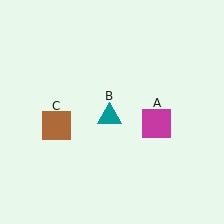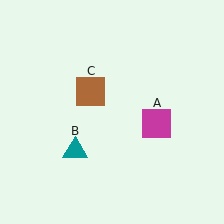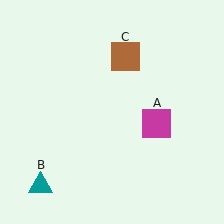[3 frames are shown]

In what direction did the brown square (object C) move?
The brown square (object C) moved up and to the right.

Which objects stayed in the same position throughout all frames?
Magenta square (object A) remained stationary.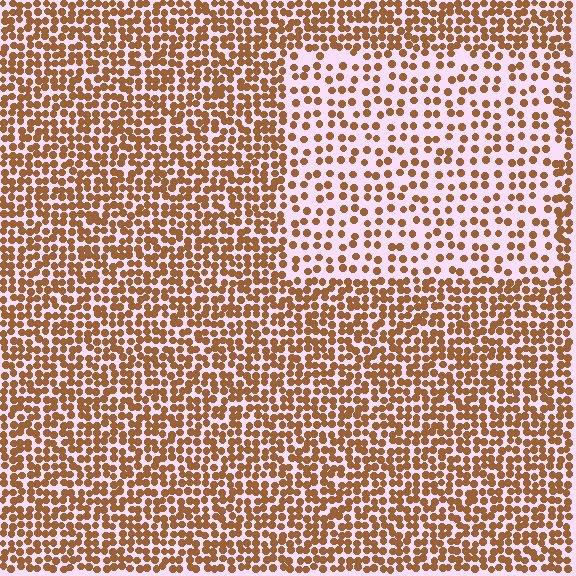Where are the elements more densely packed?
The elements are more densely packed outside the rectangle boundary.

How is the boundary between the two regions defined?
The boundary is defined by a change in element density (approximately 2.0x ratio). All elements are the same color, size, and shape.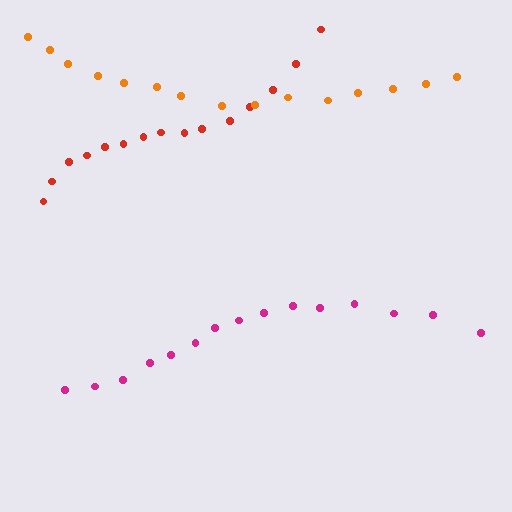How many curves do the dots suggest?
There are 3 distinct paths.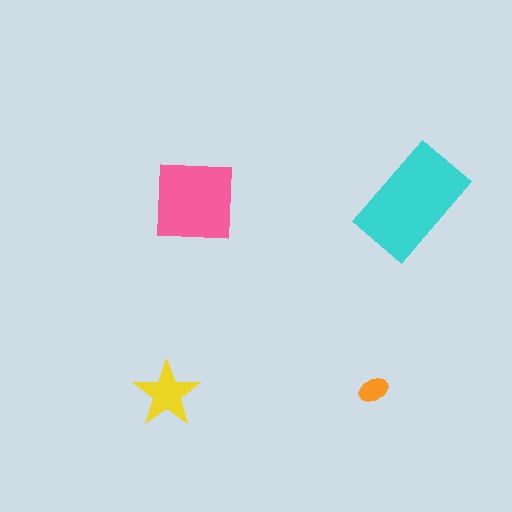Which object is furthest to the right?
The cyan rectangle is rightmost.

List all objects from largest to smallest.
The cyan rectangle, the pink square, the yellow star, the orange ellipse.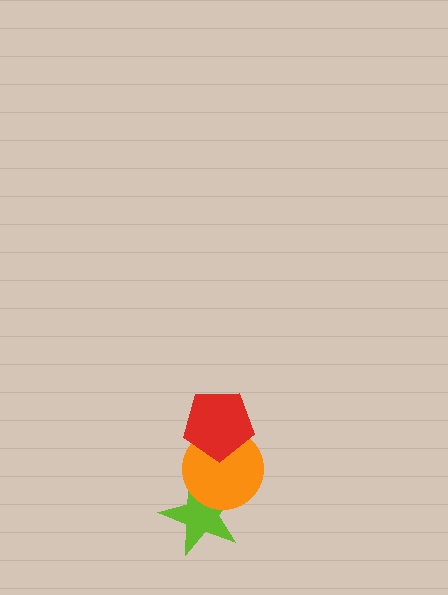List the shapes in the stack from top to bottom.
From top to bottom: the red pentagon, the orange circle, the lime star.